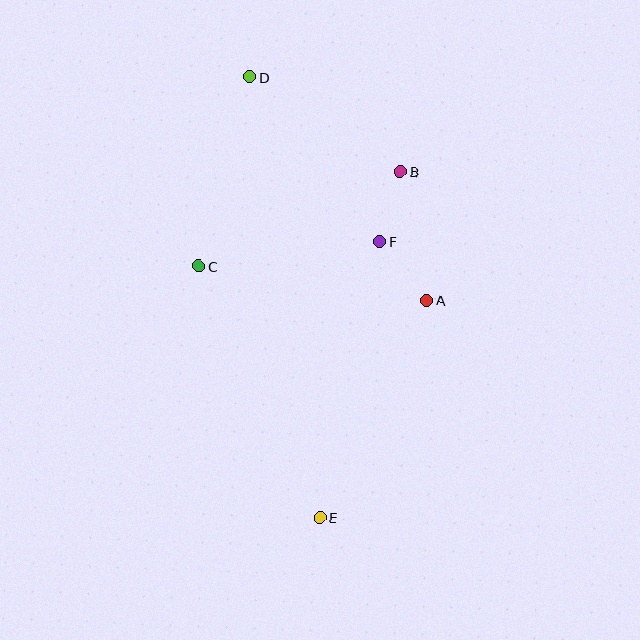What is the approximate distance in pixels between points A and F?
The distance between A and F is approximately 75 pixels.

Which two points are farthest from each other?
Points D and E are farthest from each other.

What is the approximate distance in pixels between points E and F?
The distance between E and F is approximately 283 pixels.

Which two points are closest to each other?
Points B and F are closest to each other.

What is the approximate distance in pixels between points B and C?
The distance between B and C is approximately 223 pixels.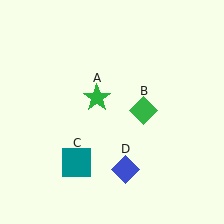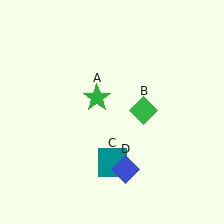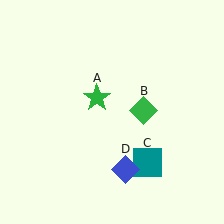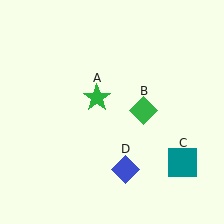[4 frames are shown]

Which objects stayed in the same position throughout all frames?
Green star (object A) and green diamond (object B) and blue diamond (object D) remained stationary.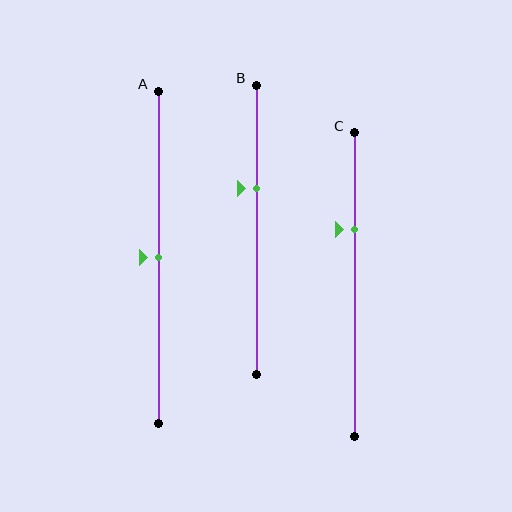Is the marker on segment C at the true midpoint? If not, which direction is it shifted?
No, the marker on segment C is shifted upward by about 18% of the segment length.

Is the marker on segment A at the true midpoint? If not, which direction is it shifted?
Yes, the marker on segment A is at the true midpoint.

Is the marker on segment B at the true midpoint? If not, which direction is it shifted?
No, the marker on segment B is shifted upward by about 14% of the segment length.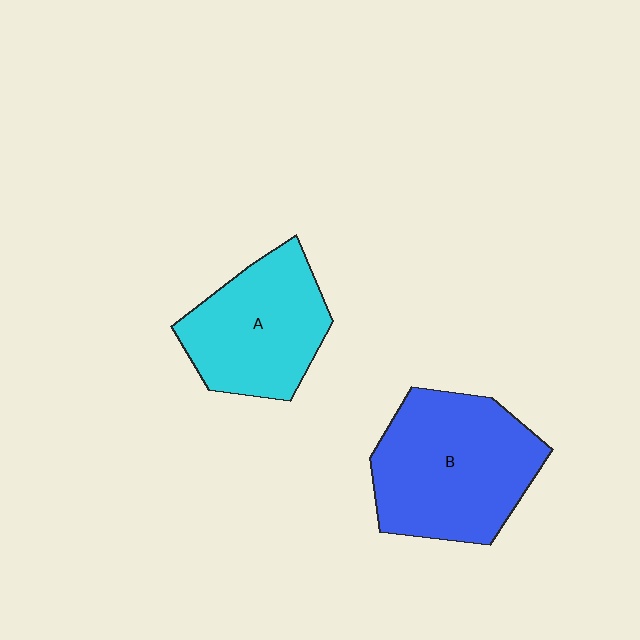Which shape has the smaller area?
Shape A (cyan).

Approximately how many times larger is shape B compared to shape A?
Approximately 1.3 times.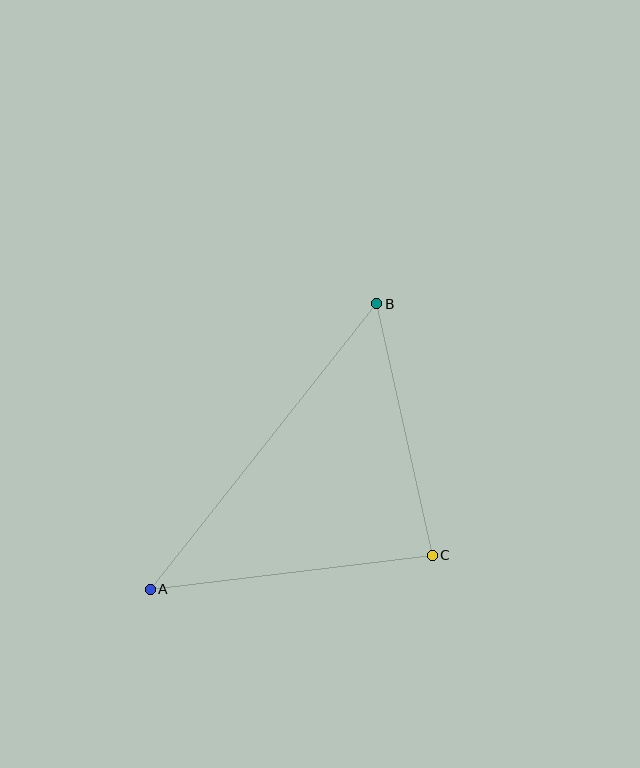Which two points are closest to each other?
Points B and C are closest to each other.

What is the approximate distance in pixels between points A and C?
The distance between A and C is approximately 284 pixels.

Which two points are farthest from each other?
Points A and B are farthest from each other.